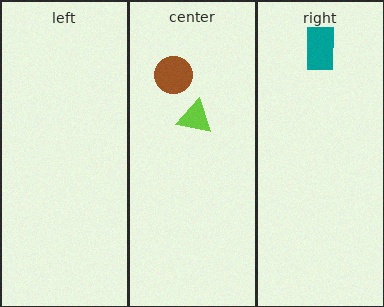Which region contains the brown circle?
The center region.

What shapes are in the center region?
The lime triangle, the brown circle.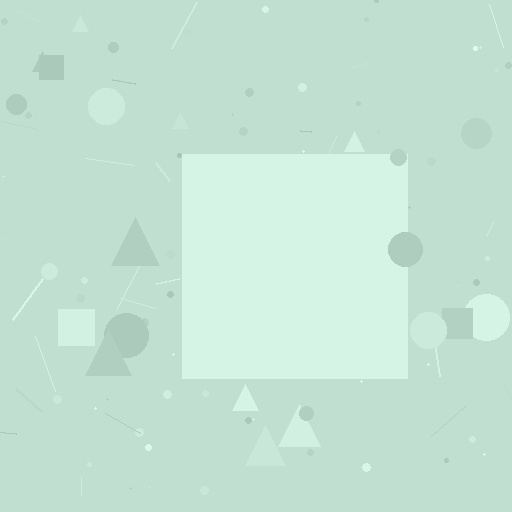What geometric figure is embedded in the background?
A square is embedded in the background.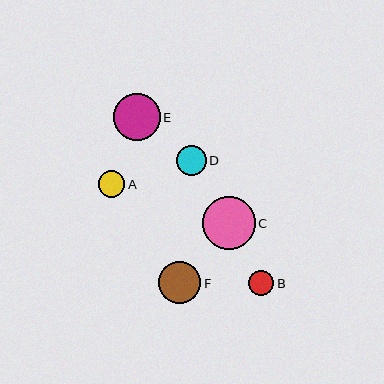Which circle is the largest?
Circle C is the largest with a size of approximately 53 pixels.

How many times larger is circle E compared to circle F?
Circle E is approximately 1.1 times the size of circle F.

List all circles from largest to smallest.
From largest to smallest: C, E, F, D, A, B.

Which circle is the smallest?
Circle B is the smallest with a size of approximately 25 pixels.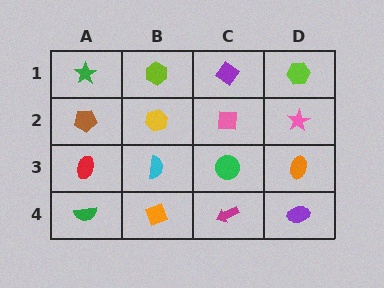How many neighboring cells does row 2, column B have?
4.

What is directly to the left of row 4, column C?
An orange diamond.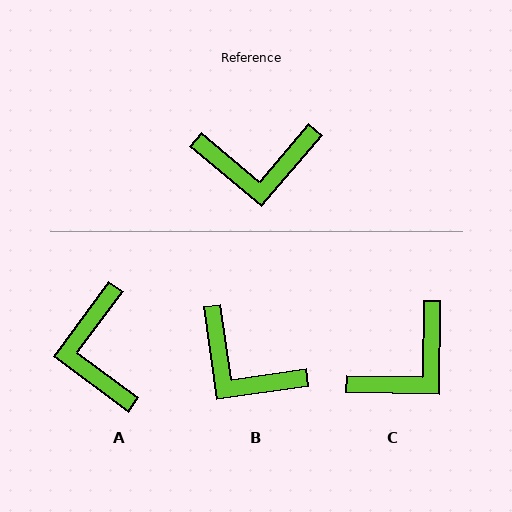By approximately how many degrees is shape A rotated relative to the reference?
Approximately 86 degrees clockwise.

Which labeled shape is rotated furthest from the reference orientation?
A, about 86 degrees away.